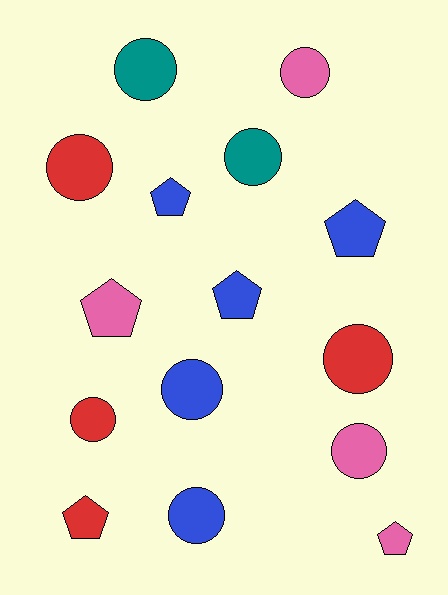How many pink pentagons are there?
There are 2 pink pentagons.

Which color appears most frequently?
Blue, with 5 objects.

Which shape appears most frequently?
Circle, with 9 objects.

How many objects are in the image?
There are 15 objects.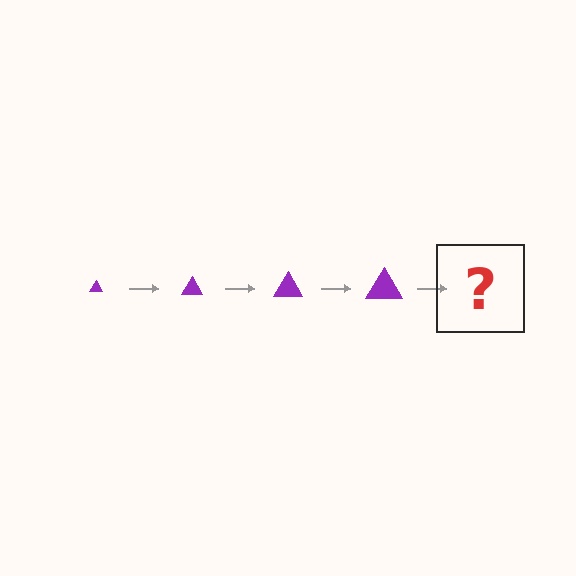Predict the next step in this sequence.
The next step is a purple triangle, larger than the previous one.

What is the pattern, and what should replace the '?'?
The pattern is that the triangle gets progressively larger each step. The '?' should be a purple triangle, larger than the previous one.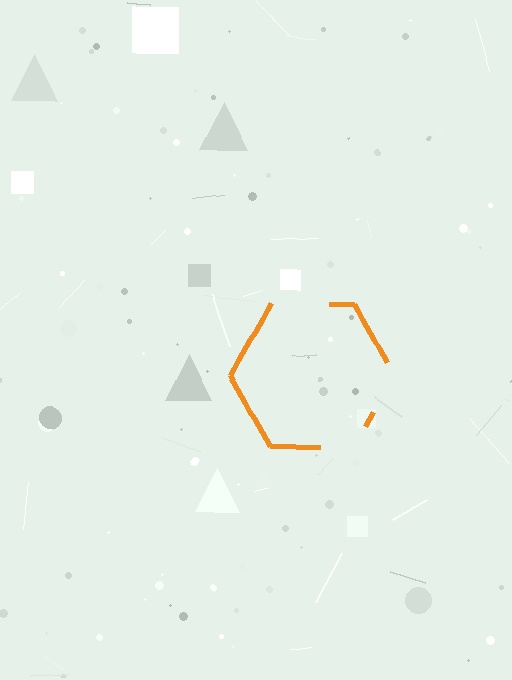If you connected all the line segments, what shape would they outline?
They would outline a hexagon.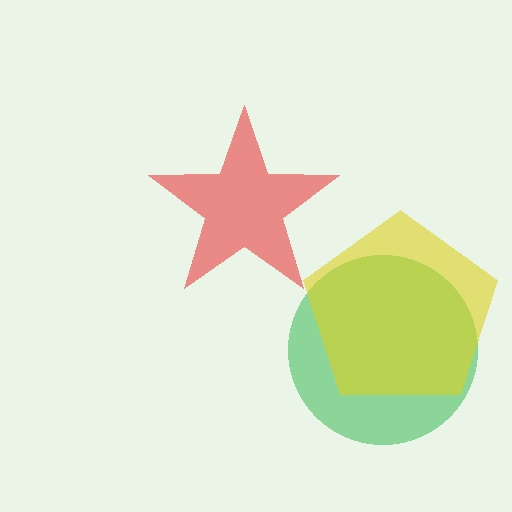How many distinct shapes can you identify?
There are 3 distinct shapes: a green circle, a yellow pentagon, a red star.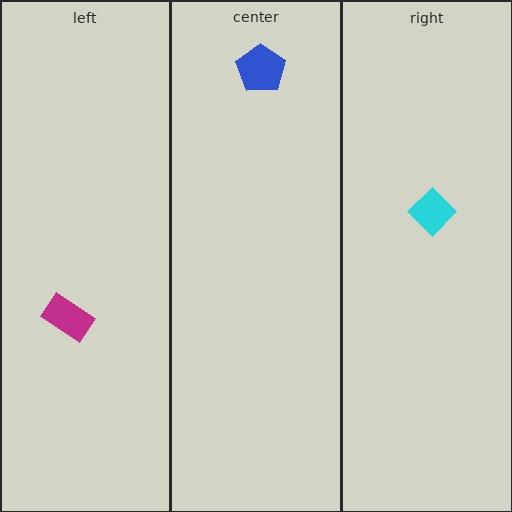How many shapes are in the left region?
1.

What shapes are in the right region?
The cyan diamond.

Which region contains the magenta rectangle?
The left region.